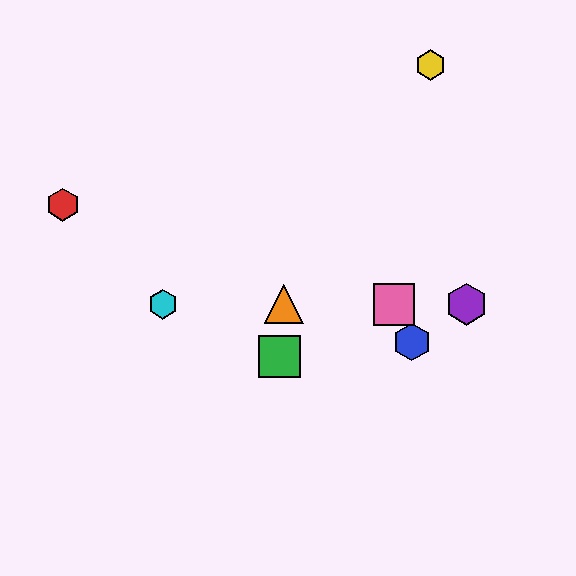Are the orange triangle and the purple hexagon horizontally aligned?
Yes, both are at y≈304.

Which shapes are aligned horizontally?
The purple hexagon, the orange triangle, the cyan hexagon, the pink square are aligned horizontally.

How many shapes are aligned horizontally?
4 shapes (the purple hexagon, the orange triangle, the cyan hexagon, the pink square) are aligned horizontally.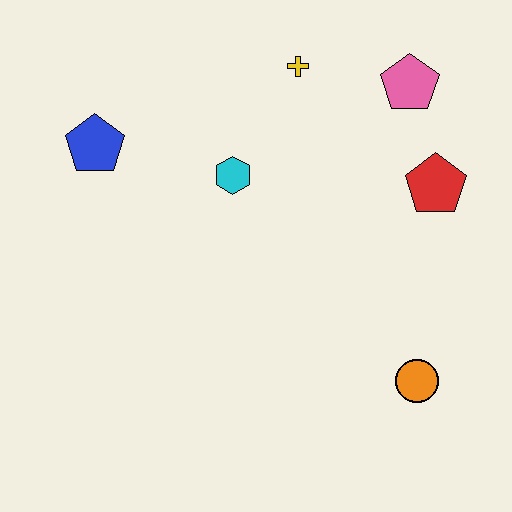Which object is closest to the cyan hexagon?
The yellow cross is closest to the cyan hexagon.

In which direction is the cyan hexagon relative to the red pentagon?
The cyan hexagon is to the left of the red pentagon.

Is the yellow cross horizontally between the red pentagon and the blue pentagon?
Yes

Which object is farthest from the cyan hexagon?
The orange circle is farthest from the cyan hexagon.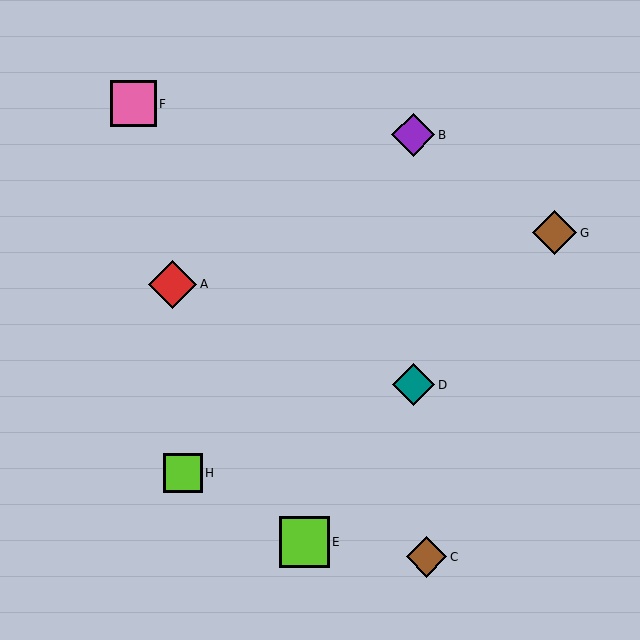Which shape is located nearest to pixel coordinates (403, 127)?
The purple diamond (labeled B) at (413, 135) is nearest to that location.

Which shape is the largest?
The lime square (labeled E) is the largest.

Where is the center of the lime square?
The center of the lime square is at (183, 473).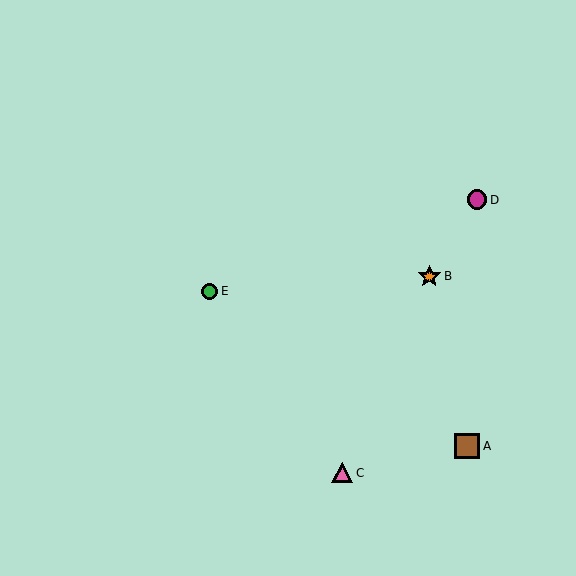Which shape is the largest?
The brown square (labeled A) is the largest.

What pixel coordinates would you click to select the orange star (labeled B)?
Click at (429, 276) to select the orange star B.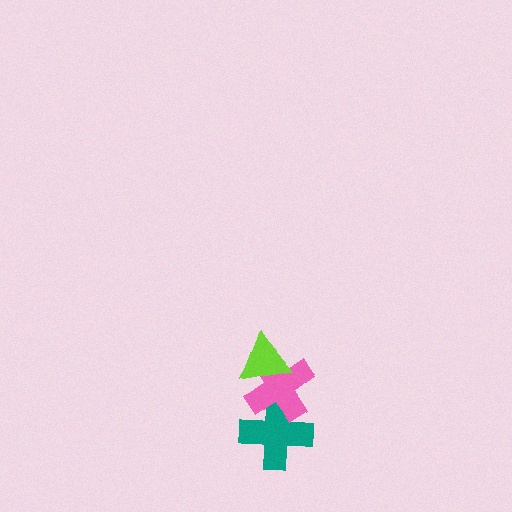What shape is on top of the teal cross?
The pink cross is on top of the teal cross.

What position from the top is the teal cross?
The teal cross is 3rd from the top.